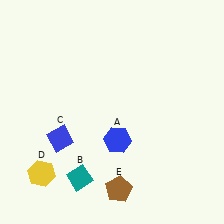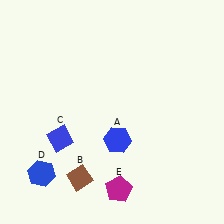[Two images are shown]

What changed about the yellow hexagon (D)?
In Image 1, D is yellow. In Image 2, it changed to blue.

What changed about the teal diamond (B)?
In Image 1, B is teal. In Image 2, it changed to brown.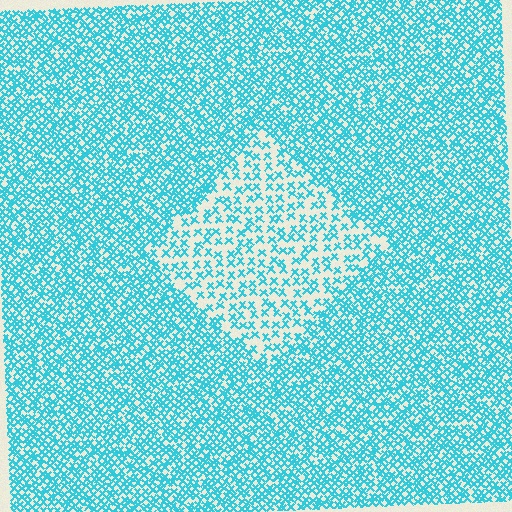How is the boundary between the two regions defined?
The boundary is defined by a change in element density (approximately 2.1x ratio). All elements are the same color, size, and shape.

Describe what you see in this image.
The image contains small cyan elements arranged at two different densities. A diamond-shaped region is visible where the elements are less densely packed than the surrounding area.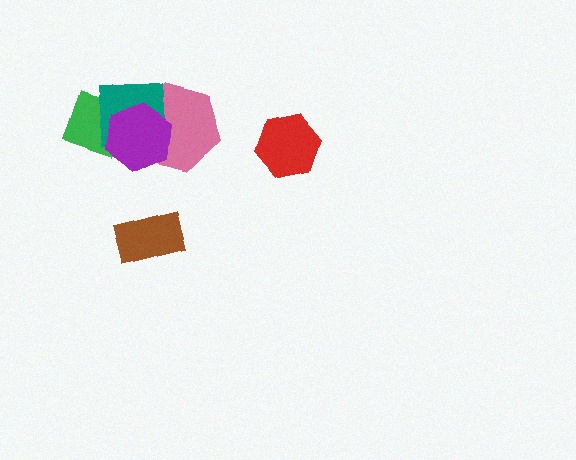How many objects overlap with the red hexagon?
0 objects overlap with the red hexagon.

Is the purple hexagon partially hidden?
No, no other shape covers it.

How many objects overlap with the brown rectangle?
0 objects overlap with the brown rectangle.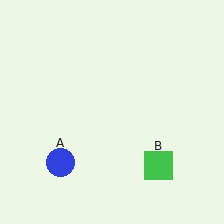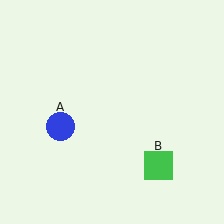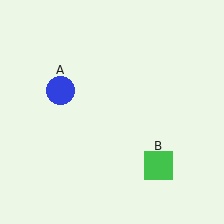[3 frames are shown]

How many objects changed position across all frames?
1 object changed position: blue circle (object A).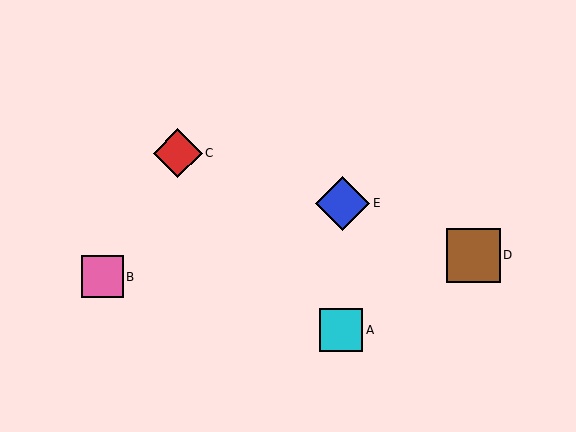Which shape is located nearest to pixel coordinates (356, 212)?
The blue diamond (labeled E) at (343, 203) is nearest to that location.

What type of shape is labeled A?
Shape A is a cyan square.